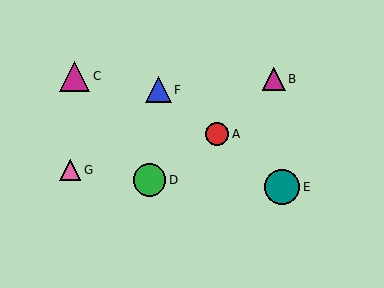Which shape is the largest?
The teal circle (labeled E) is the largest.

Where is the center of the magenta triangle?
The center of the magenta triangle is at (74, 76).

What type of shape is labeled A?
Shape A is a red circle.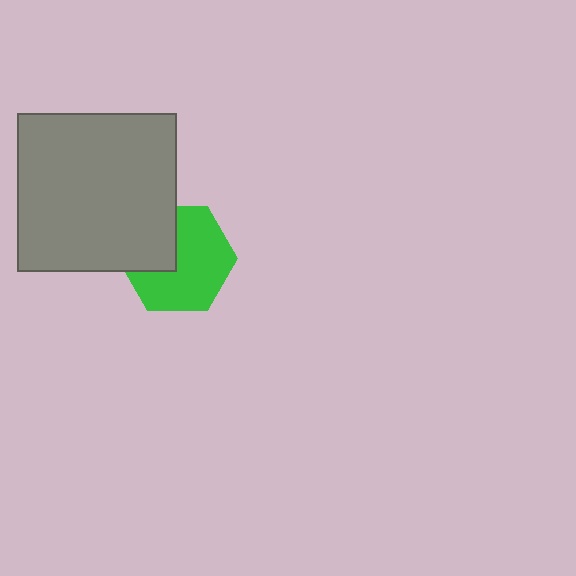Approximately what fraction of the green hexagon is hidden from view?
Roughly 33% of the green hexagon is hidden behind the gray square.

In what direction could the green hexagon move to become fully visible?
The green hexagon could move toward the lower-right. That would shift it out from behind the gray square entirely.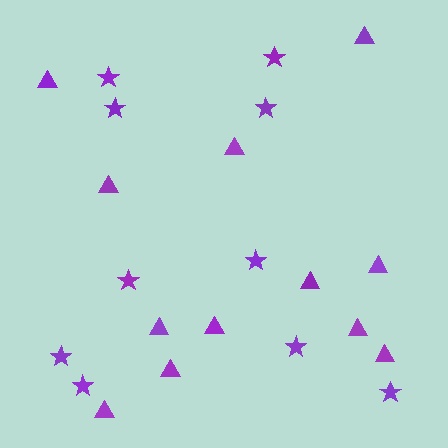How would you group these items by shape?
There are 2 groups: one group of stars (10) and one group of triangles (12).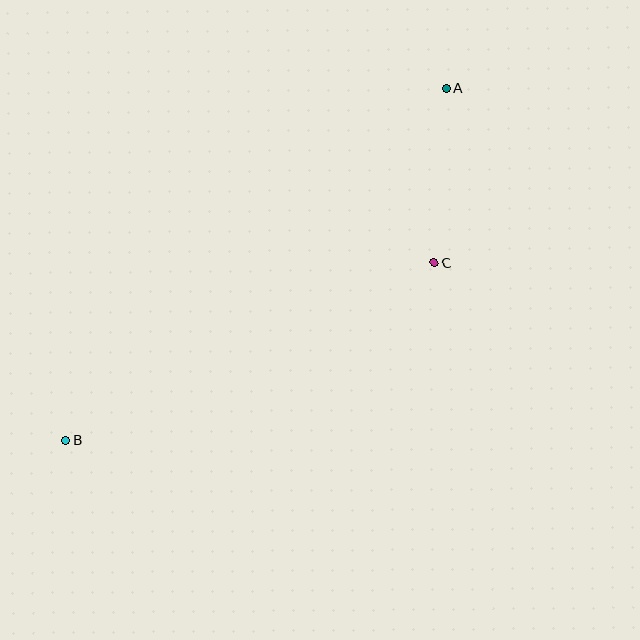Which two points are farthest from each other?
Points A and B are farthest from each other.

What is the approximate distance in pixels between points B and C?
The distance between B and C is approximately 409 pixels.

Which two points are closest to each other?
Points A and C are closest to each other.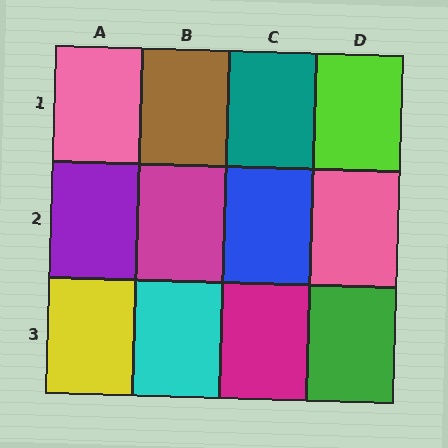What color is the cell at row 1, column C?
Teal.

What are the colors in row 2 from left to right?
Purple, magenta, blue, pink.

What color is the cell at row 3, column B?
Cyan.